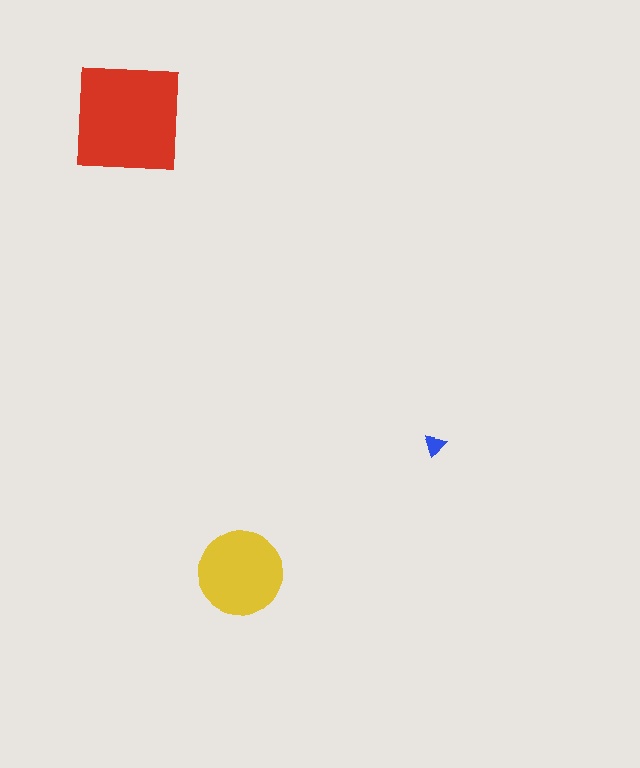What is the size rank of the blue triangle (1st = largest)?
3rd.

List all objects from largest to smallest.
The red square, the yellow circle, the blue triangle.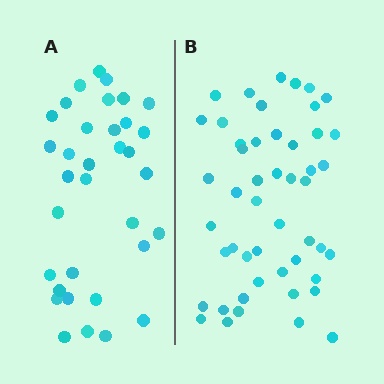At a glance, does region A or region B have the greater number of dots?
Region B (the right region) has more dots.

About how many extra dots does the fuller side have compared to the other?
Region B has approximately 15 more dots than region A.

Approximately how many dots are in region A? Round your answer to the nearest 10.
About 30 dots. (The exact count is 34, which rounds to 30.)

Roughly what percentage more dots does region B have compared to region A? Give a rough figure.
About 45% more.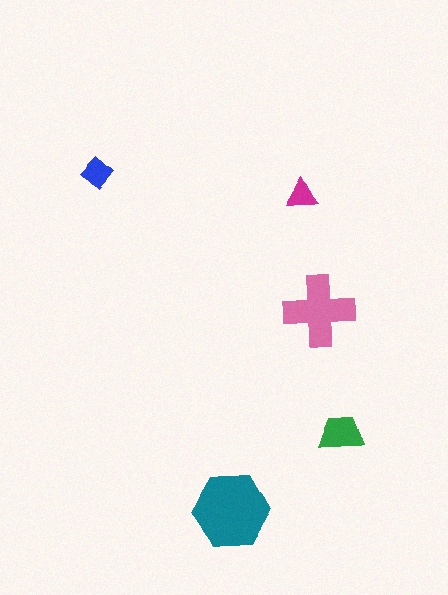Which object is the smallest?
The magenta triangle.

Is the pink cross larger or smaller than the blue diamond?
Larger.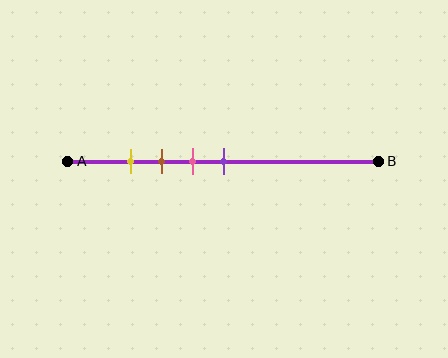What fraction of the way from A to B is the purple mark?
The purple mark is approximately 50% (0.5) of the way from A to B.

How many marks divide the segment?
There are 4 marks dividing the segment.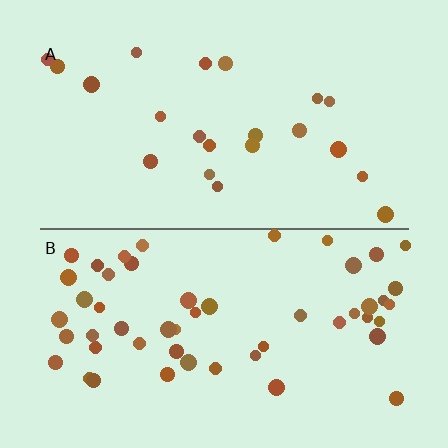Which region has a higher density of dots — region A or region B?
B (the bottom).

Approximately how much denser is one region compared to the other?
Approximately 2.4× — region B over region A.